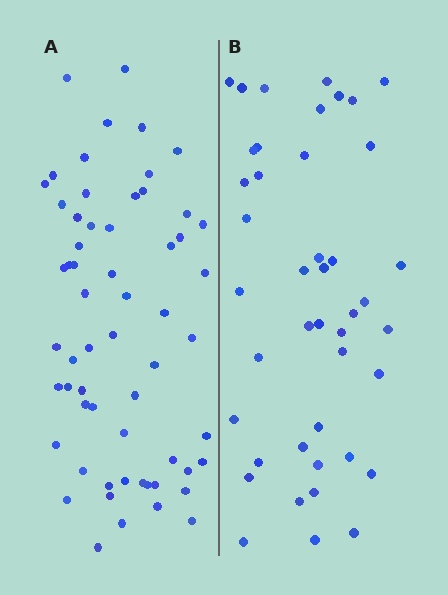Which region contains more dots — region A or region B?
Region A (the left region) has more dots.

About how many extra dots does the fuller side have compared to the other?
Region A has approximately 15 more dots than region B.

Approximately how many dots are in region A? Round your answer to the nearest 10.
About 60 dots.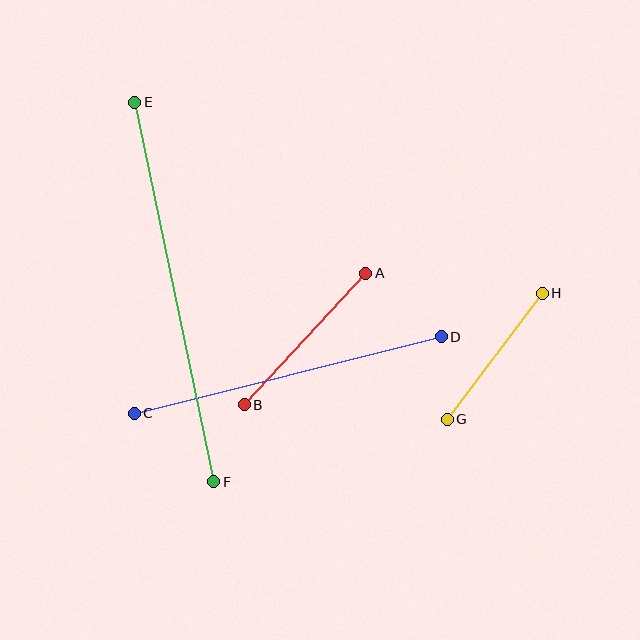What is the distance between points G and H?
The distance is approximately 158 pixels.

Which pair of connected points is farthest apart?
Points E and F are farthest apart.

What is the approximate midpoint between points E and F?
The midpoint is at approximately (174, 292) pixels.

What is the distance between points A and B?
The distance is approximately 179 pixels.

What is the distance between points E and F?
The distance is approximately 388 pixels.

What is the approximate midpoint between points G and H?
The midpoint is at approximately (495, 356) pixels.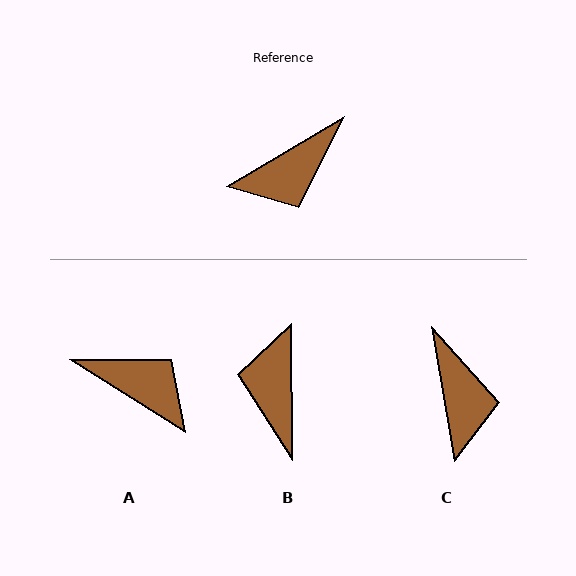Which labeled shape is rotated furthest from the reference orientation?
B, about 121 degrees away.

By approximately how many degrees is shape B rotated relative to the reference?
Approximately 121 degrees clockwise.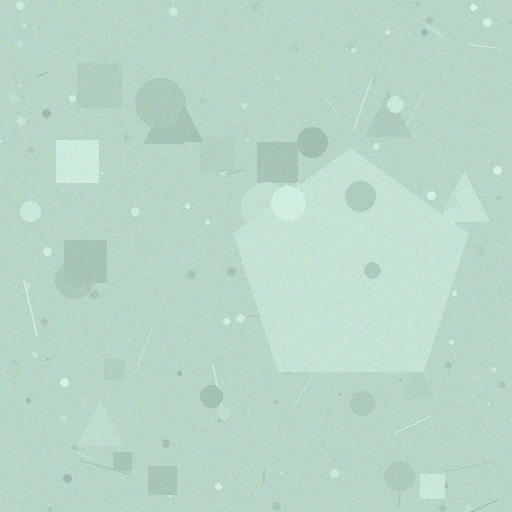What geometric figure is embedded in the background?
A pentagon is embedded in the background.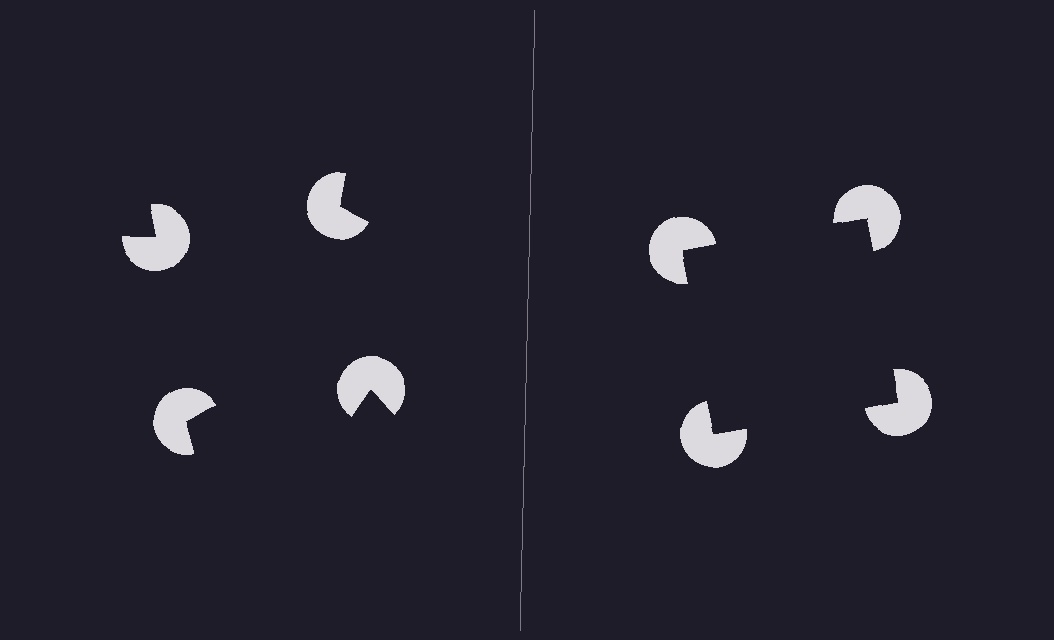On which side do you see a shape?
An illusory square appears on the right side. On the left side the wedge cuts are rotated, so no coherent shape forms.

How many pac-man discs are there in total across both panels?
8 — 4 on each side.